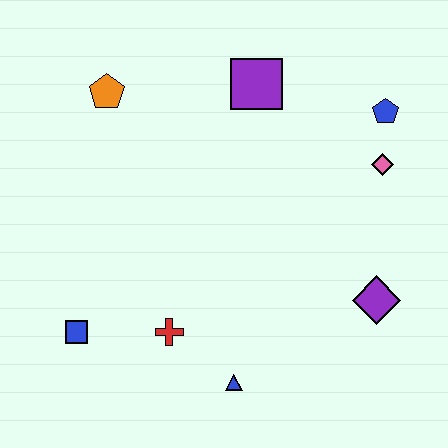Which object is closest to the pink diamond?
The blue pentagon is closest to the pink diamond.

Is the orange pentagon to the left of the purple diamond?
Yes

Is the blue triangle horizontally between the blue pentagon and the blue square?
Yes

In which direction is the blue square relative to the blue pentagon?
The blue square is to the left of the blue pentagon.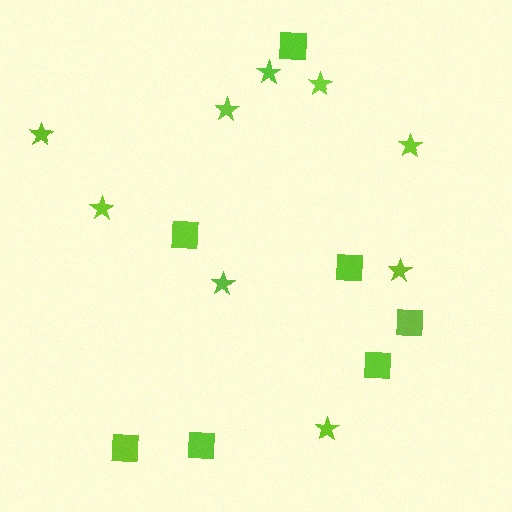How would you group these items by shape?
There are 2 groups: one group of squares (7) and one group of stars (9).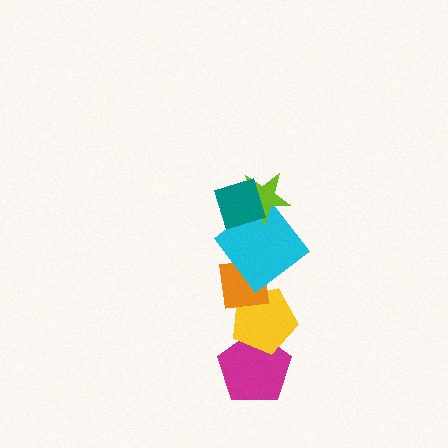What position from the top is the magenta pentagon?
The magenta pentagon is 6th from the top.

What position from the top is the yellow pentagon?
The yellow pentagon is 5th from the top.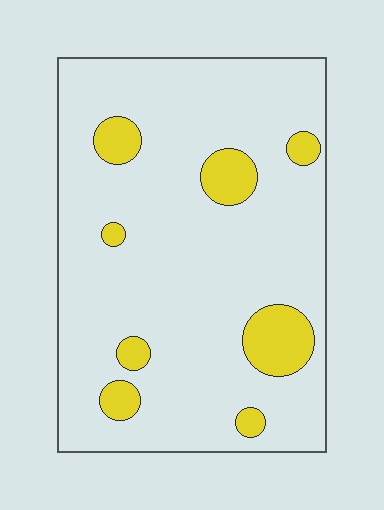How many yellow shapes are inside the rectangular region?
8.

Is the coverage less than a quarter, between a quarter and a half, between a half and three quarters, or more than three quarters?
Less than a quarter.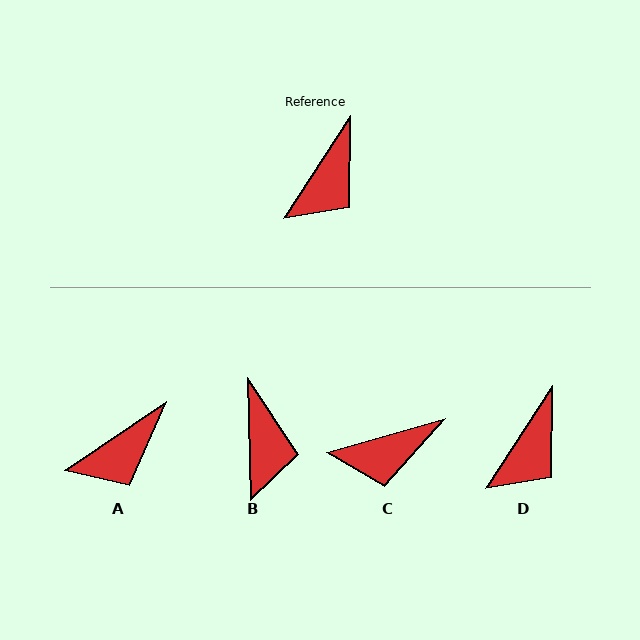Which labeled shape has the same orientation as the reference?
D.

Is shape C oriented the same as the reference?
No, it is off by about 41 degrees.